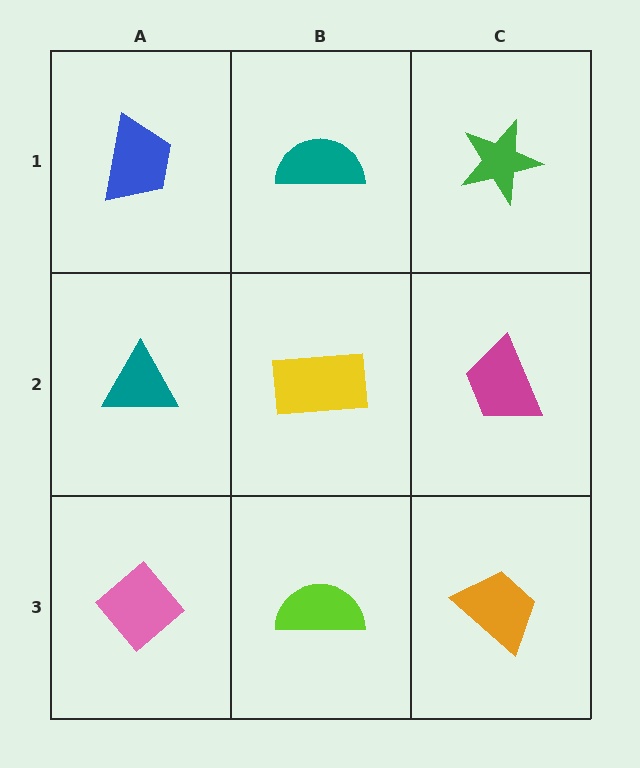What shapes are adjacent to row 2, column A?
A blue trapezoid (row 1, column A), a pink diamond (row 3, column A), a yellow rectangle (row 2, column B).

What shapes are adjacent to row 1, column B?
A yellow rectangle (row 2, column B), a blue trapezoid (row 1, column A), a green star (row 1, column C).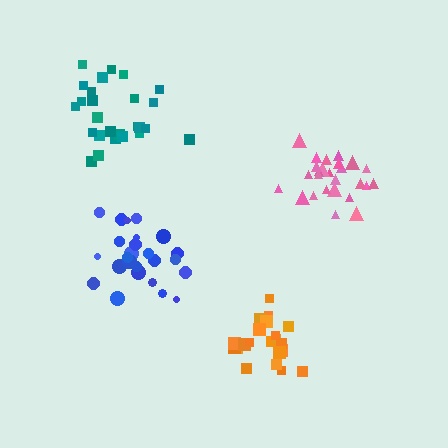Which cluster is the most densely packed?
Pink.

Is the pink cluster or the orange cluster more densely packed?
Pink.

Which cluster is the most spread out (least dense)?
Teal.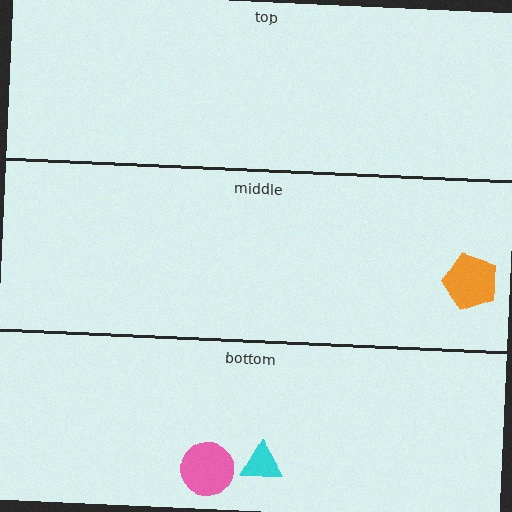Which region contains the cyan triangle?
The bottom region.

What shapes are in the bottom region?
The pink circle, the cyan triangle.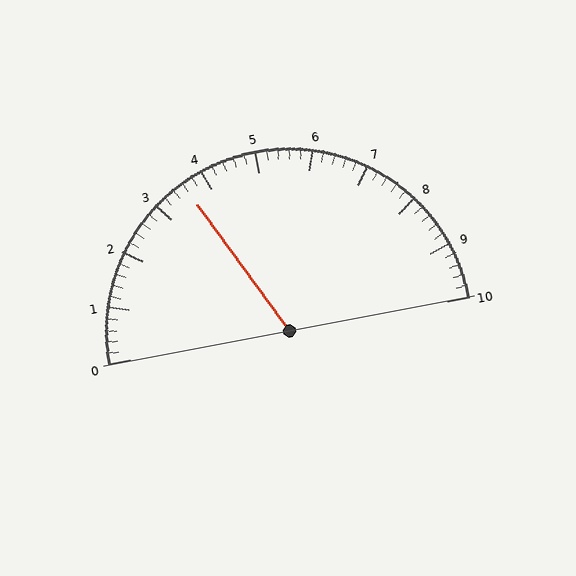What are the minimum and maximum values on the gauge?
The gauge ranges from 0 to 10.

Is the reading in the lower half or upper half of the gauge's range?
The reading is in the lower half of the range (0 to 10).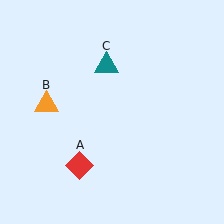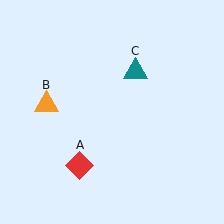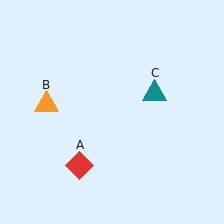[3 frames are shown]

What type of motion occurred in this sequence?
The teal triangle (object C) rotated clockwise around the center of the scene.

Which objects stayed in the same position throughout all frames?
Red diamond (object A) and orange triangle (object B) remained stationary.